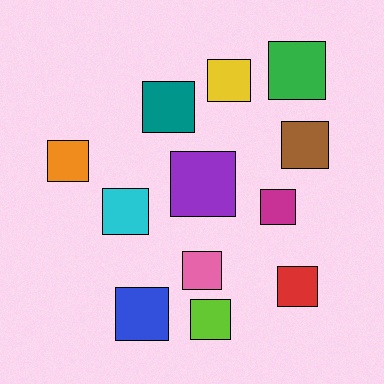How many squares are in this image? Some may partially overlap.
There are 12 squares.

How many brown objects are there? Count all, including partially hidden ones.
There is 1 brown object.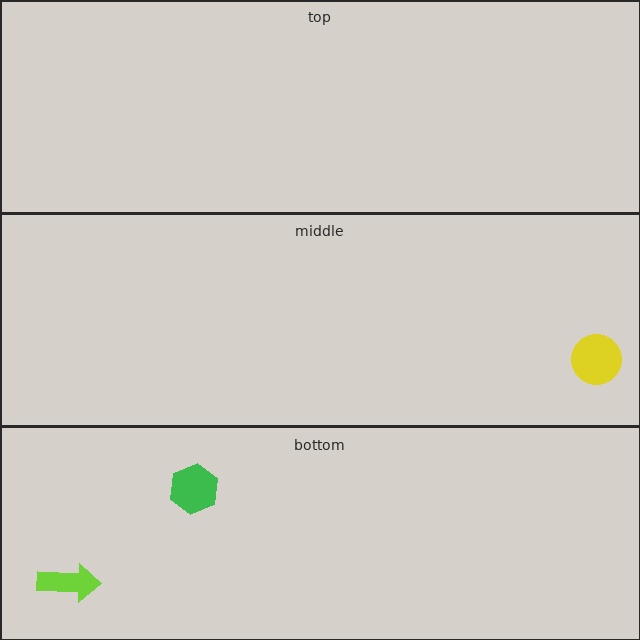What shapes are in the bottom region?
The green hexagon, the lime arrow.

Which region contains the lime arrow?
The bottom region.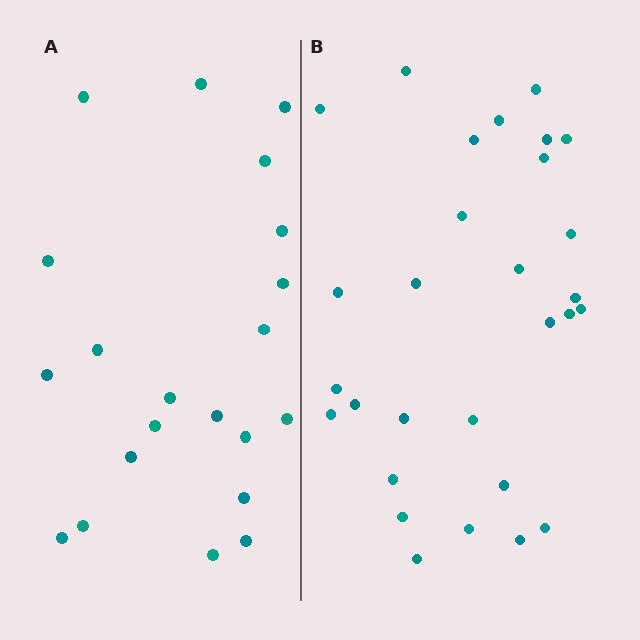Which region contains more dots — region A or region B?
Region B (the right region) has more dots.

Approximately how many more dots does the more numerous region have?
Region B has roughly 8 or so more dots than region A.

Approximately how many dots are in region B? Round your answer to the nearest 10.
About 30 dots. (The exact count is 29, which rounds to 30.)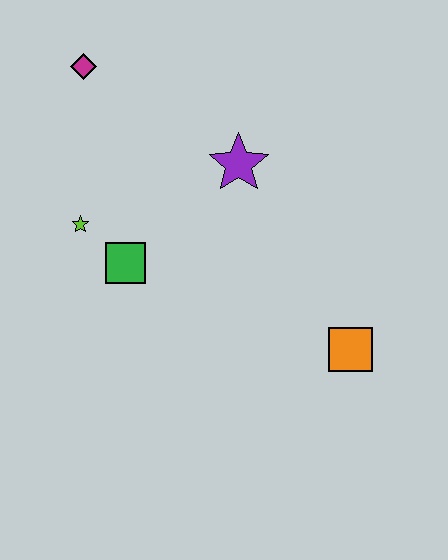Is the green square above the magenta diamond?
No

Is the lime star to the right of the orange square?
No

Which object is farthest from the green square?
The orange square is farthest from the green square.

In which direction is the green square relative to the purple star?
The green square is to the left of the purple star.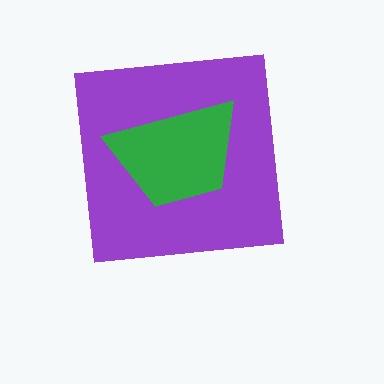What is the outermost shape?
The purple square.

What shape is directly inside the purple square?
The green trapezoid.